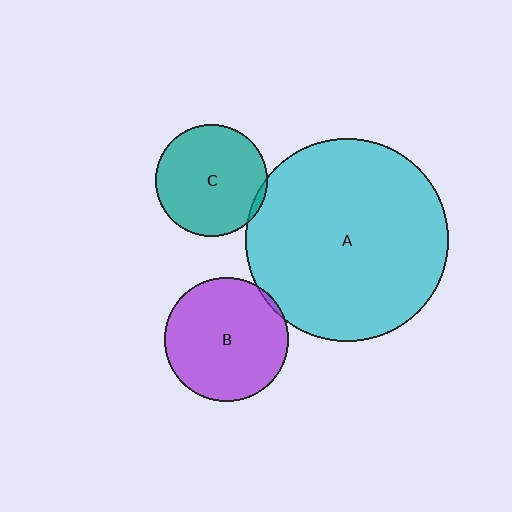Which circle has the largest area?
Circle A (cyan).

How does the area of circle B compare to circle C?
Approximately 1.2 times.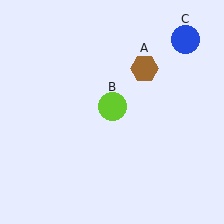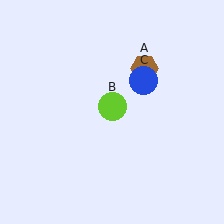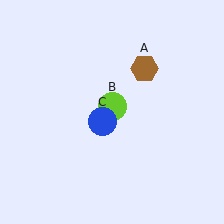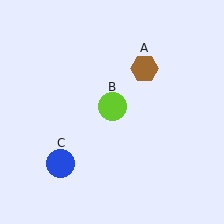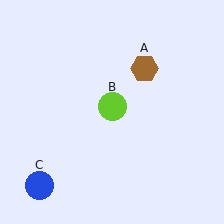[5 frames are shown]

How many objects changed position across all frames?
1 object changed position: blue circle (object C).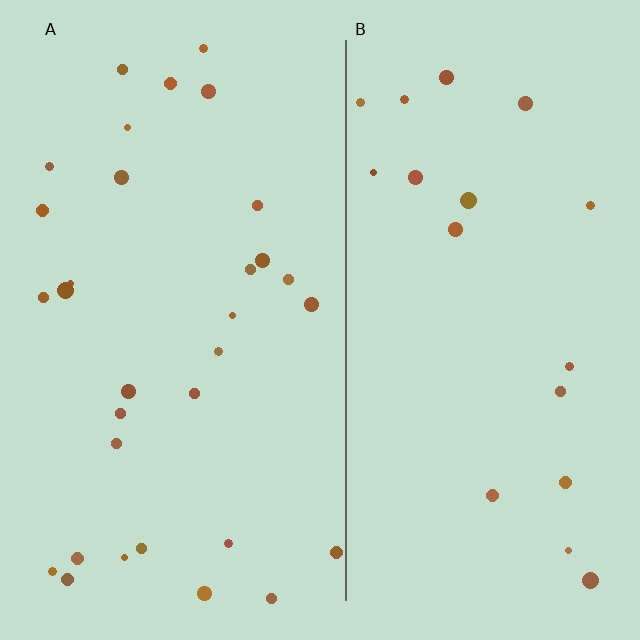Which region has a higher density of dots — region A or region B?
A (the left).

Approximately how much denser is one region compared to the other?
Approximately 1.7× — region A over region B.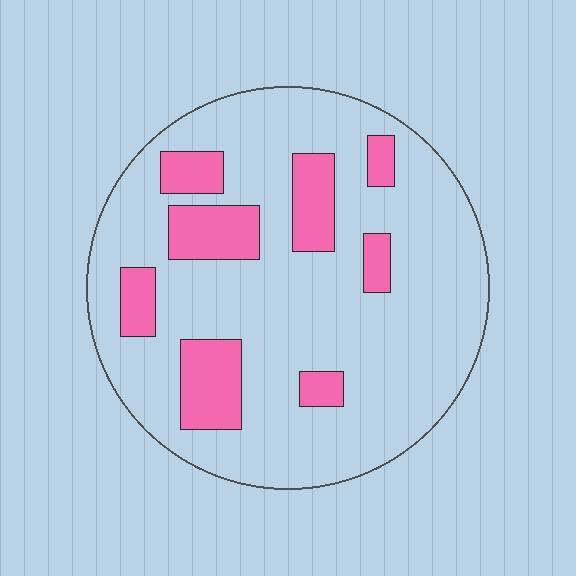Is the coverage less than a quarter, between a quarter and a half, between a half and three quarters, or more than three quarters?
Less than a quarter.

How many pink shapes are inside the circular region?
8.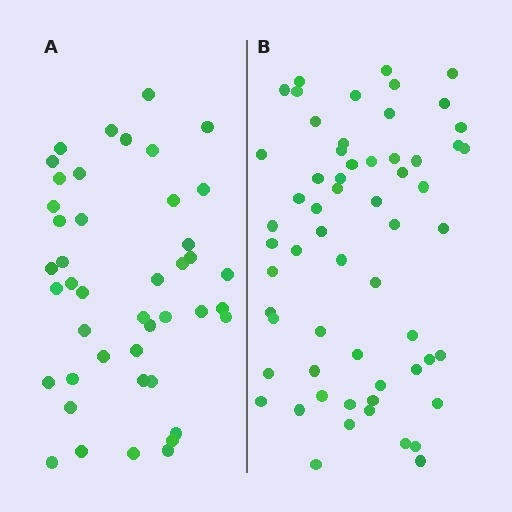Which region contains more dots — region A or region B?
Region B (the right region) has more dots.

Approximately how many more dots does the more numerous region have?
Region B has approximately 15 more dots than region A.